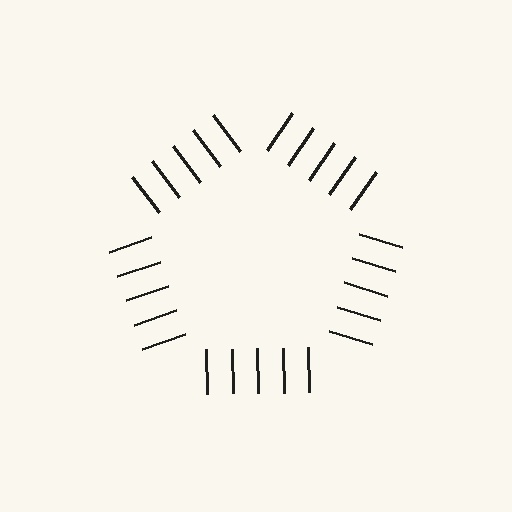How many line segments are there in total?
25 — 5 along each of the 5 edges.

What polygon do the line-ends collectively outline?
An illusory pentagon — the line segments terminate on its edges but no continuous stroke is drawn.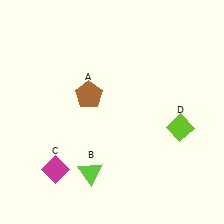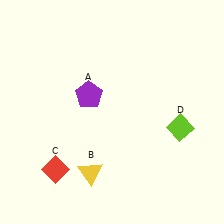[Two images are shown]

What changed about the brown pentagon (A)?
In Image 1, A is brown. In Image 2, it changed to purple.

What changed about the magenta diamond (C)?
In Image 1, C is magenta. In Image 2, it changed to red.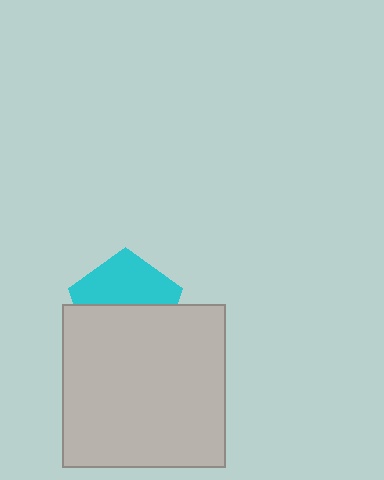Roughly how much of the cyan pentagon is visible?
About half of it is visible (roughly 47%).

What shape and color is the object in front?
The object in front is a light gray square.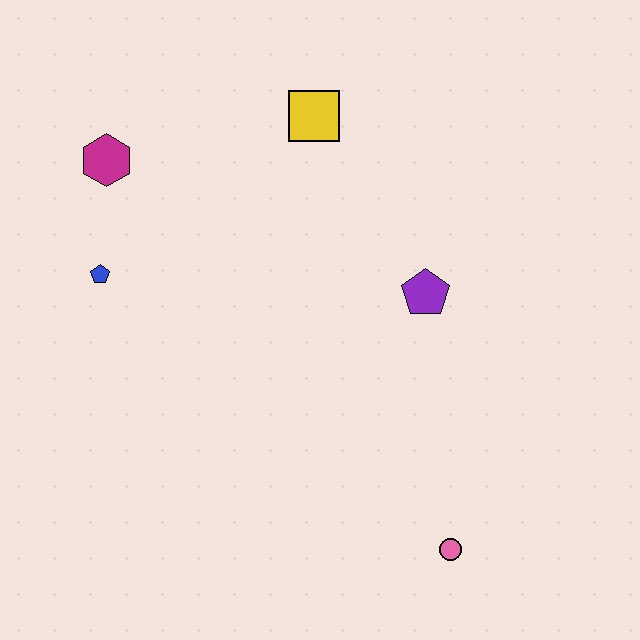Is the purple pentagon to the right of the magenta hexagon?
Yes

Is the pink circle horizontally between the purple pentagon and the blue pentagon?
No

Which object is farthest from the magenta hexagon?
The pink circle is farthest from the magenta hexagon.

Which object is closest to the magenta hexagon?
The blue pentagon is closest to the magenta hexagon.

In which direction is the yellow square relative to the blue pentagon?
The yellow square is to the right of the blue pentagon.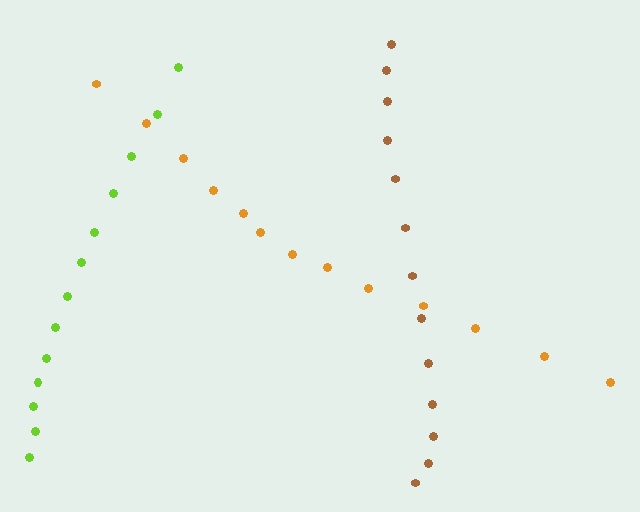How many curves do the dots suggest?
There are 3 distinct paths.